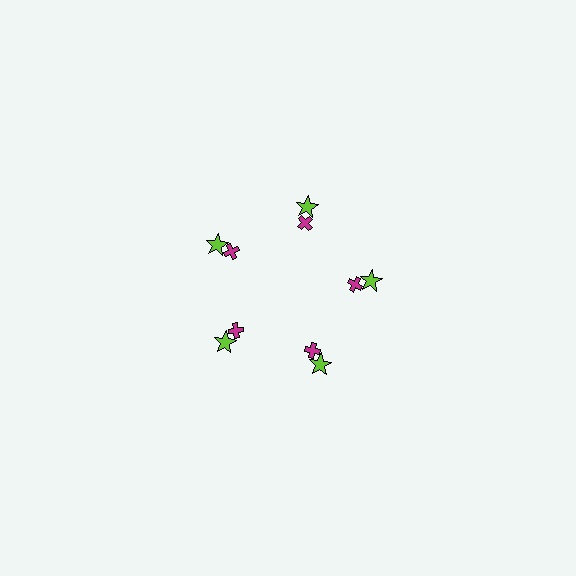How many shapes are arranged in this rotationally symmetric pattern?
There are 10 shapes, arranged in 5 groups of 2.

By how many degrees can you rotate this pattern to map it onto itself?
The pattern maps onto itself every 72 degrees of rotation.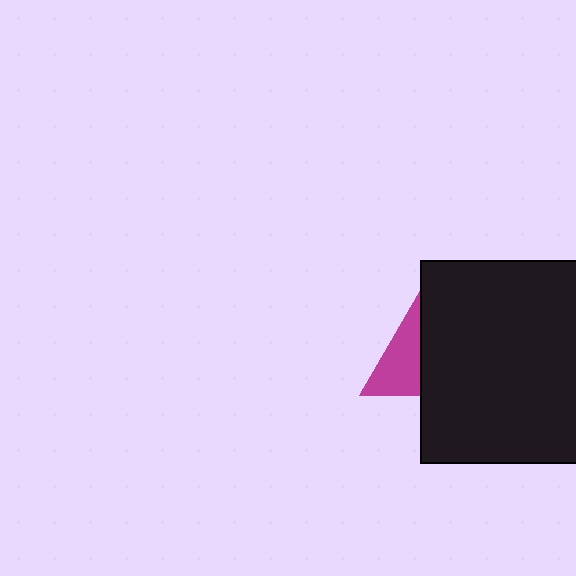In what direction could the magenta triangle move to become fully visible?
The magenta triangle could move left. That would shift it out from behind the black square entirely.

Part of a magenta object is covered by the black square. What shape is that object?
It is a triangle.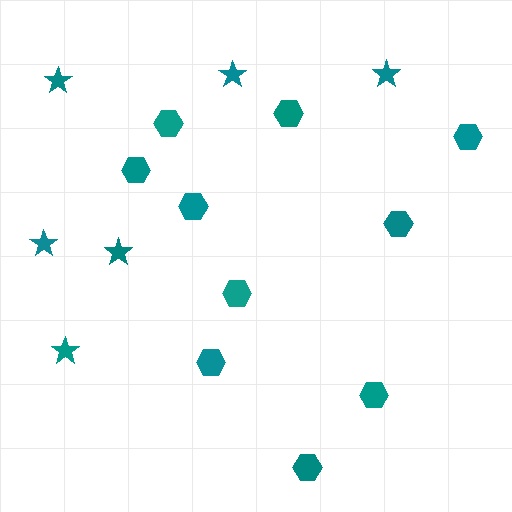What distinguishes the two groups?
There are 2 groups: one group of hexagons (10) and one group of stars (6).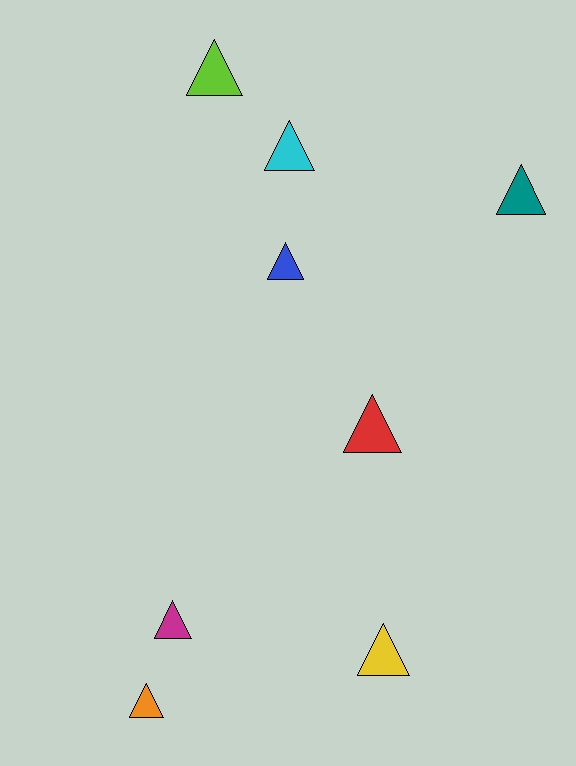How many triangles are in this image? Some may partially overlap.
There are 8 triangles.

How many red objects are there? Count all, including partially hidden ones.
There is 1 red object.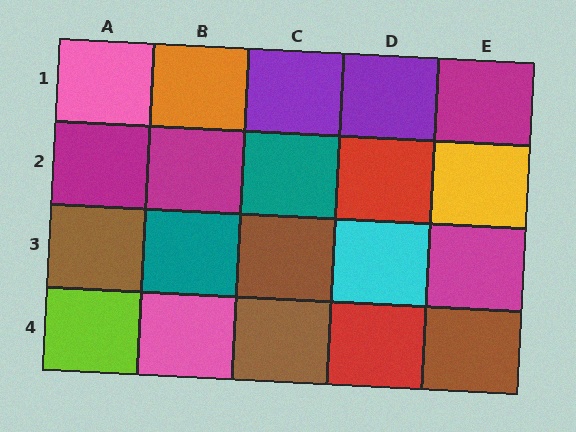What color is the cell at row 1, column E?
Magenta.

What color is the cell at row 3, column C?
Brown.